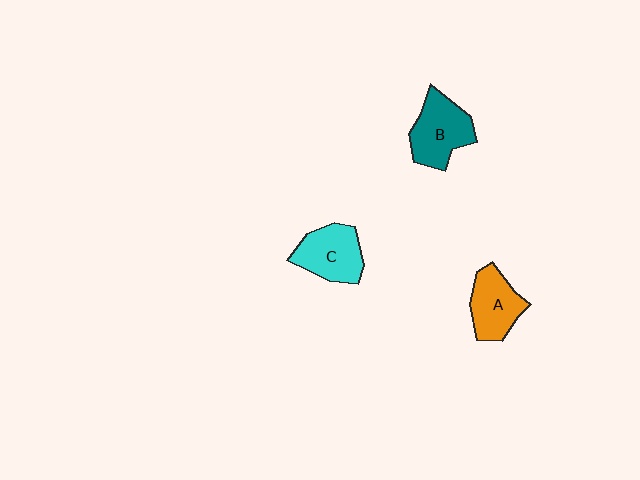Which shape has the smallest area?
Shape A (orange).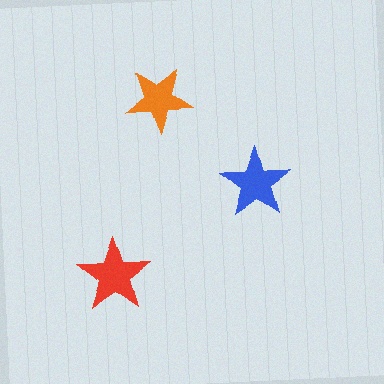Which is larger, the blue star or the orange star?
The blue one.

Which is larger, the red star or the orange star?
The red one.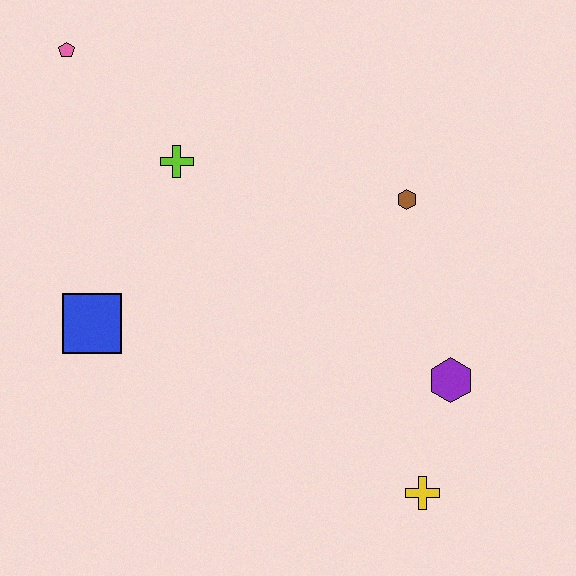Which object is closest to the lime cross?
The pink pentagon is closest to the lime cross.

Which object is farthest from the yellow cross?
The pink pentagon is farthest from the yellow cross.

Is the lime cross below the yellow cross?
No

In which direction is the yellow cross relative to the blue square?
The yellow cross is to the right of the blue square.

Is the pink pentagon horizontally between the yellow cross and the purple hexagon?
No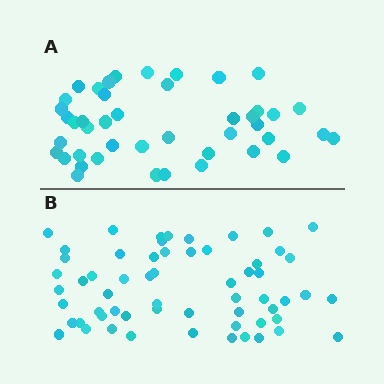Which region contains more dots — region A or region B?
Region B (the bottom region) has more dots.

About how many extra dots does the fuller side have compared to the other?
Region B has approximately 15 more dots than region A.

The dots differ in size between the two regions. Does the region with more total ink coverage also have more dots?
No. Region A has more total ink coverage because its dots are larger, but region B actually contains more individual dots. Total area can be misleading — the number of items is what matters here.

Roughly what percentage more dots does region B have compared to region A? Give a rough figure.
About 35% more.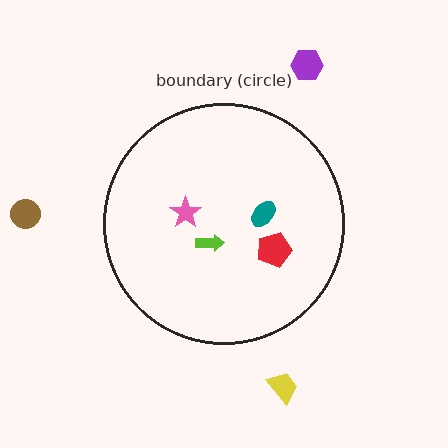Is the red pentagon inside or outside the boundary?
Inside.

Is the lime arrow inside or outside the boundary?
Inside.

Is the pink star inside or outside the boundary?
Inside.